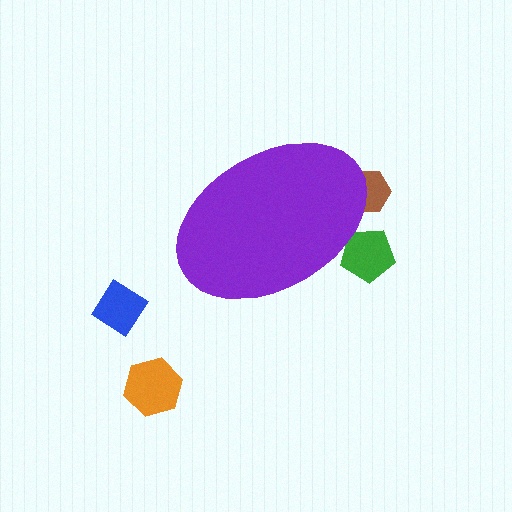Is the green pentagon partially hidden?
Yes, the green pentagon is partially hidden behind the purple ellipse.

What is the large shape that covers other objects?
A purple ellipse.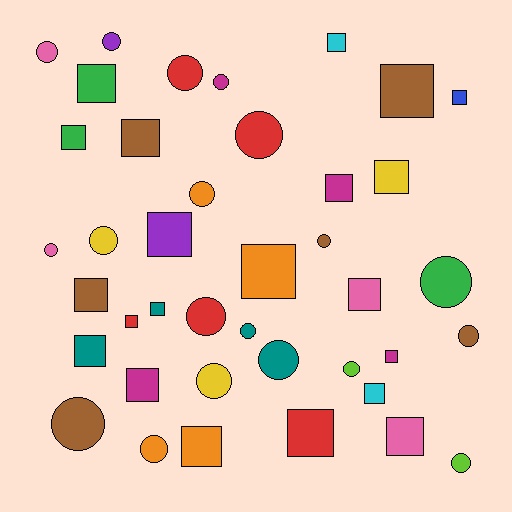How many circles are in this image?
There are 19 circles.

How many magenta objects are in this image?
There are 4 magenta objects.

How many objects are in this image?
There are 40 objects.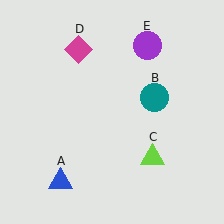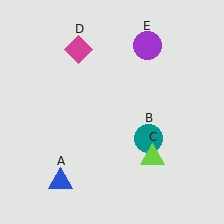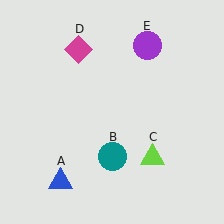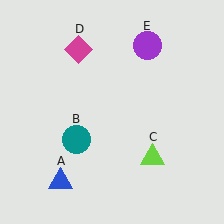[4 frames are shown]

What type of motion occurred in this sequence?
The teal circle (object B) rotated clockwise around the center of the scene.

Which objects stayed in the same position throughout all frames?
Blue triangle (object A) and lime triangle (object C) and magenta diamond (object D) and purple circle (object E) remained stationary.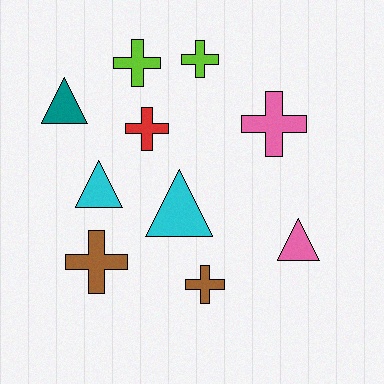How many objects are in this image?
There are 10 objects.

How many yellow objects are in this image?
There are no yellow objects.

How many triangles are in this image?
There are 4 triangles.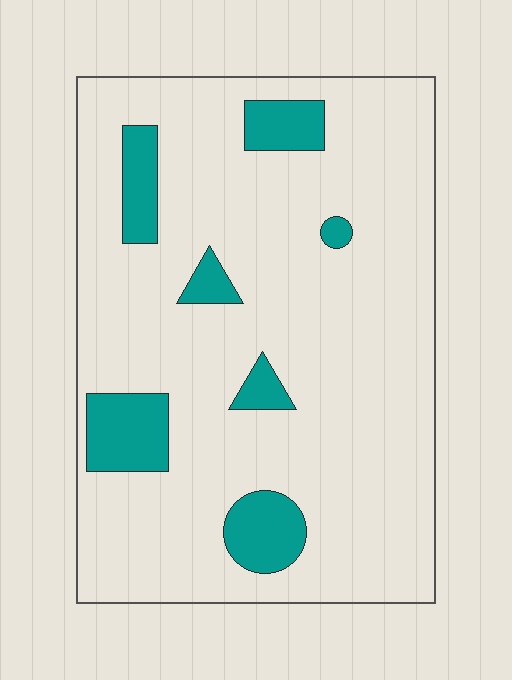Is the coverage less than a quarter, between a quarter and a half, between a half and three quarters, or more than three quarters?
Less than a quarter.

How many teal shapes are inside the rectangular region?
7.